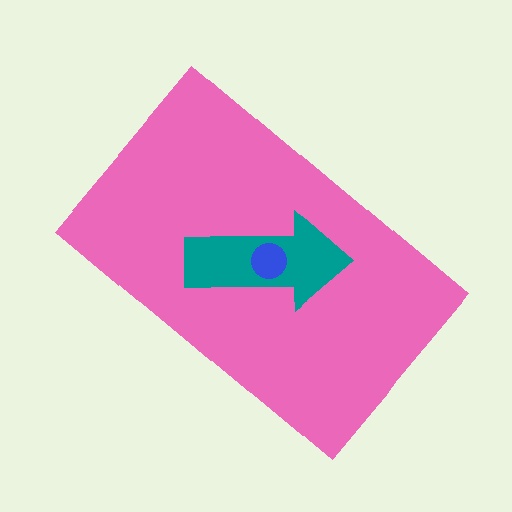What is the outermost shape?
The pink rectangle.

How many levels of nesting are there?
3.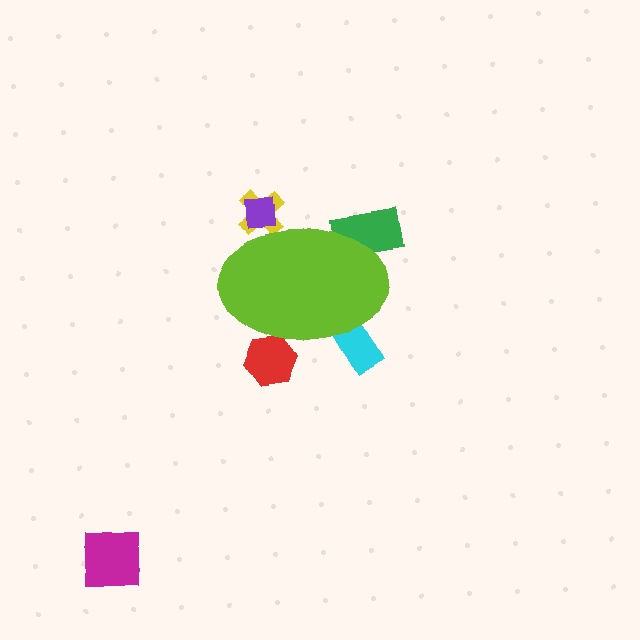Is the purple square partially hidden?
Yes, the purple square is partially hidden behind the lime ellipse.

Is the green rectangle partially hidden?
Yes, the green rectangle is partially hidden behind the lime ellipse.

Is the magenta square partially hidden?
No, the magenta square is fully visible.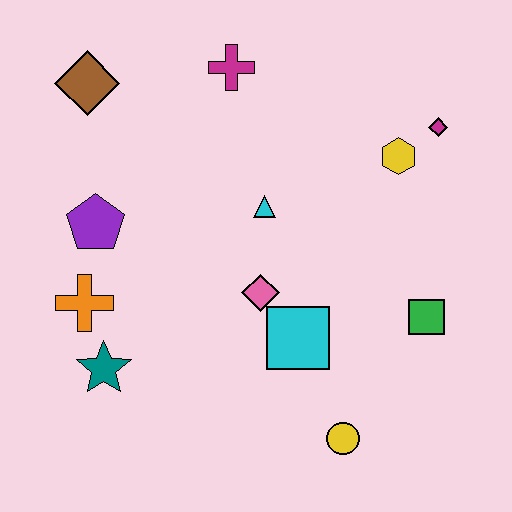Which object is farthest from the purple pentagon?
The magenta diamond is farthest from the purple pentagon.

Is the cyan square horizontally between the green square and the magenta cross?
Yes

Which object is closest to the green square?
The cyan square is closest to the green square.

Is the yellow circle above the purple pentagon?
No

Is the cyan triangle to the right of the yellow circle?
No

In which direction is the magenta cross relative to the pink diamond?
The magenta cross is above the pink diamond.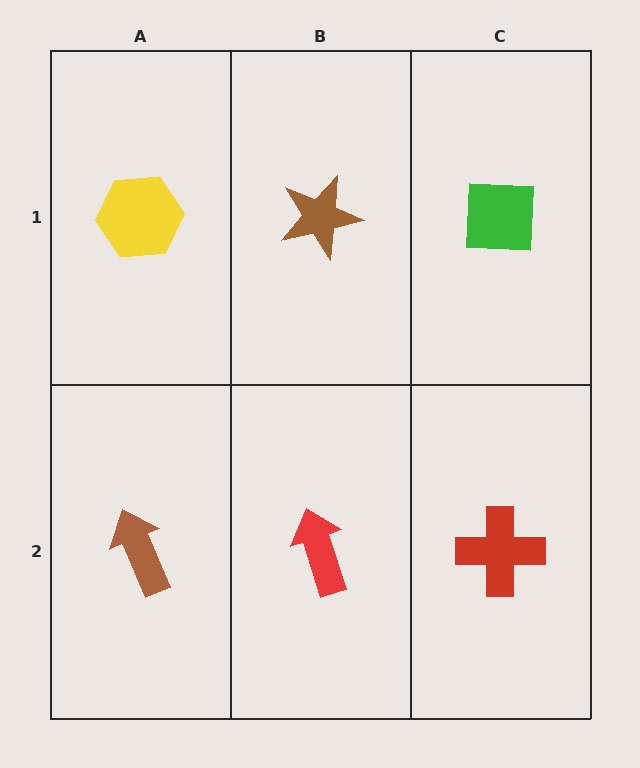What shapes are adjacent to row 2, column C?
A green square (row 1, column C), a red arrow (row 2, column B).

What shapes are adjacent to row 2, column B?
A brown star (row 1, column B), a brown arrow (row 2, column A), a red cross (row 2, column C).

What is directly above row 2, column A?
A yellow hexagon.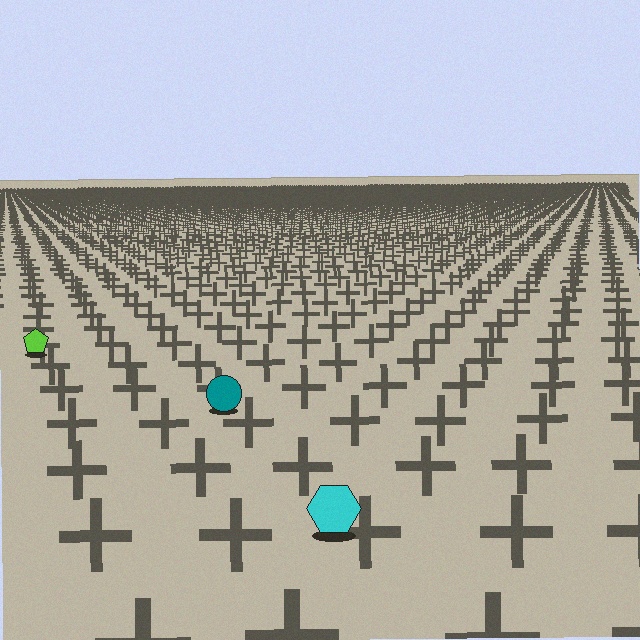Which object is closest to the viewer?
The cyan hexagon is closest. The texture marks near it are larger and more spread out.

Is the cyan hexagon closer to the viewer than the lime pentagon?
Yes. The cyan hexagon is closer — you can tell from the texture gradient: the ground texture is coarser near it.